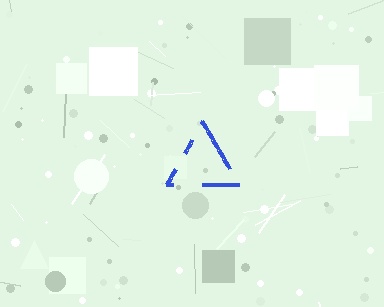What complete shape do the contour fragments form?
The contour fragments form a triangle.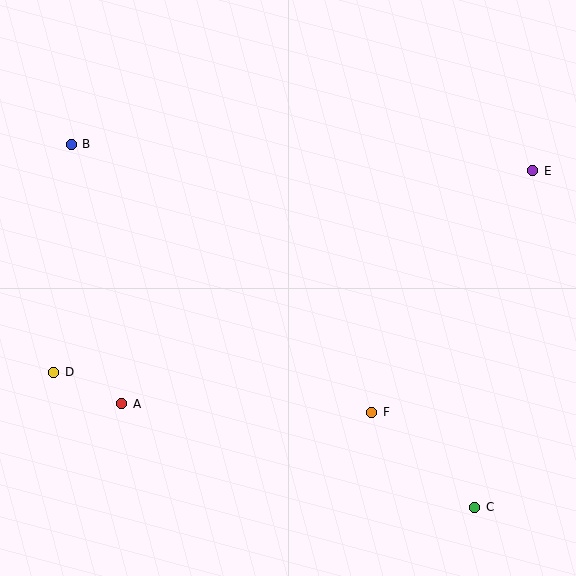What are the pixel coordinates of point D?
Point D is at (54, 372).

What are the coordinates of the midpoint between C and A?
The midpoint between C and A is at (298, 455).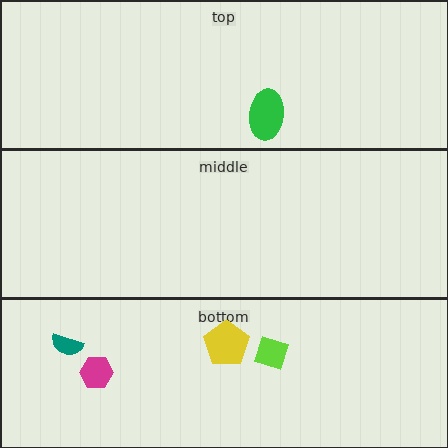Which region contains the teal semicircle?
The bottom region.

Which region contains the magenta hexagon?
The bottom region.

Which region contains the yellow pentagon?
The bottom region.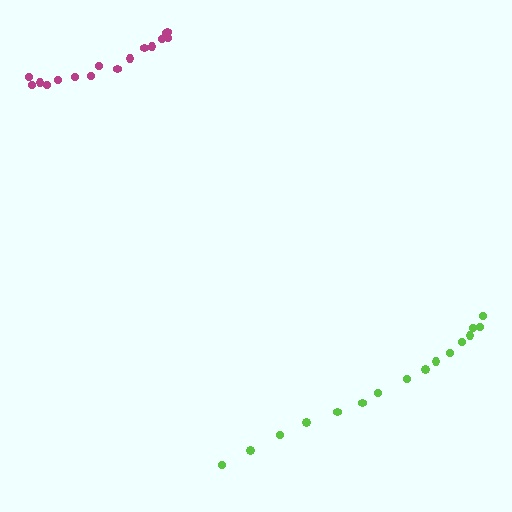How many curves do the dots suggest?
There are 2 distinct paths.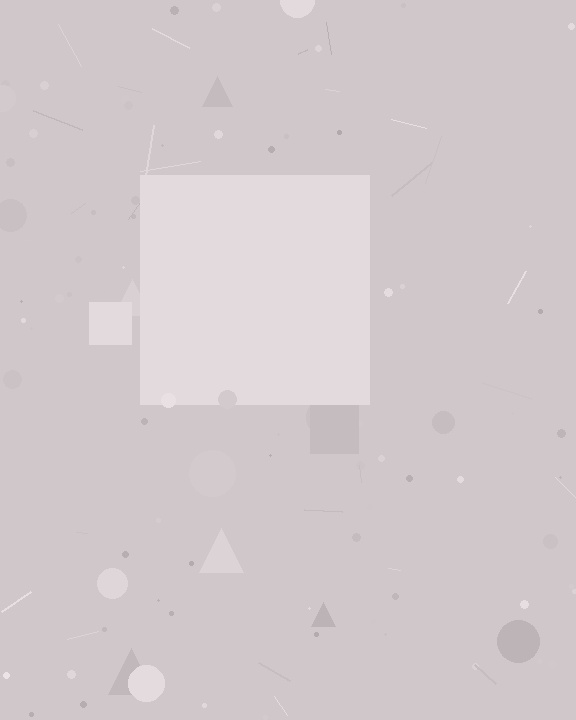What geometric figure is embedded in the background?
A square is embedded in the background.